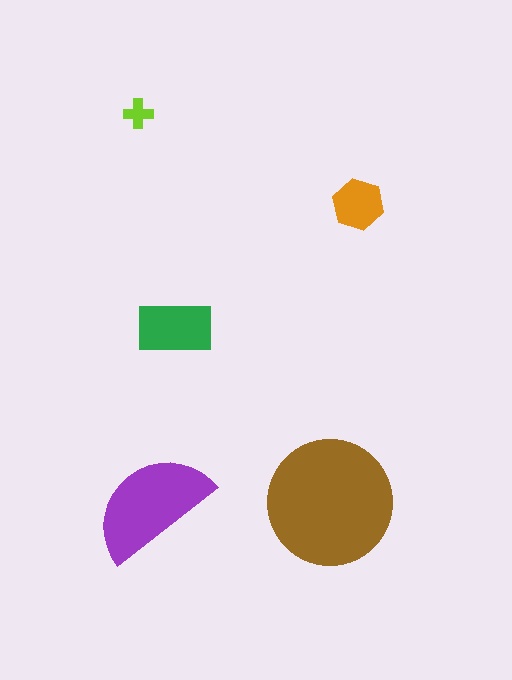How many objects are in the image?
There are 5 objects in the image.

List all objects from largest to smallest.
The brown circle, the purple semicircle, the green rectangle, the orange hexagon, the lime cross.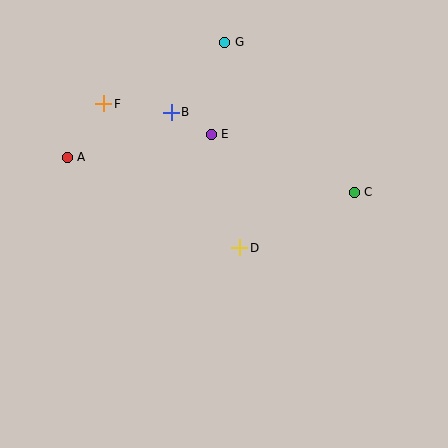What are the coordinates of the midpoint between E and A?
The midpoint between E and A is at (139, 146).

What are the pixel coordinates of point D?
Point D is at (240, 248).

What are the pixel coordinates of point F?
Point F is at (104, 104).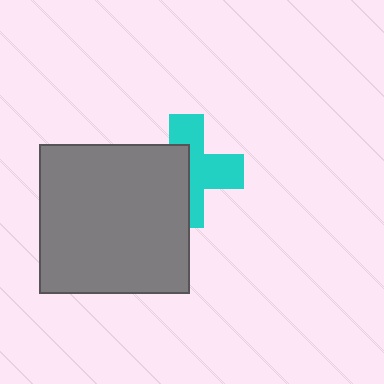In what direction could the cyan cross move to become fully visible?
The cyan cross could move right. That would shift it out from behind the gray square entirely.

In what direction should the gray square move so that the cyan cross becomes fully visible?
The gray square should move left. That is the shortest direction to clear the overlap and leave the cyan cross fully visible.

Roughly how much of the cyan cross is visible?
About half of it is visible (roughly 54%).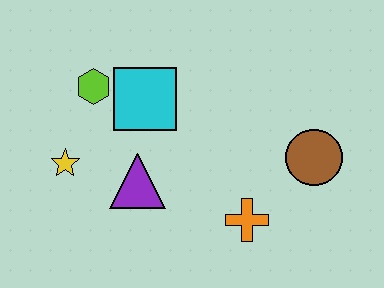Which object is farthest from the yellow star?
The brown circle is farthest from the yellow star.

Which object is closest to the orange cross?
The brown circle is closest to the orange cross.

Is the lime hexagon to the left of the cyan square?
Yes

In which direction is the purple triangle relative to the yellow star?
The purple triangle is to the right of the yellow star.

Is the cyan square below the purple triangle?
No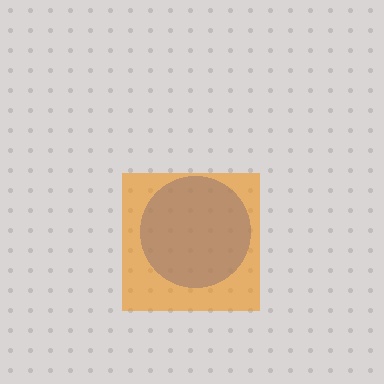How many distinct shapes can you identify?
There are 2 distinct shapes: a blue circle, an orange square.